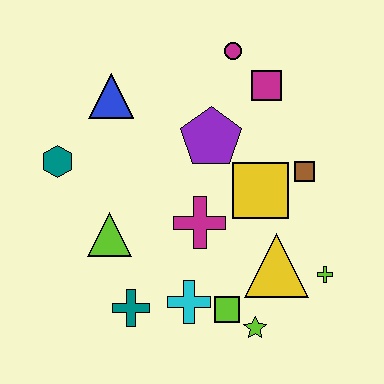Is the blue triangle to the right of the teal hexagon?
Yes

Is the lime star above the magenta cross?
No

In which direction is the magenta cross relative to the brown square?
The magenta cross is to the left of the brown square.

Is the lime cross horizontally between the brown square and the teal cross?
No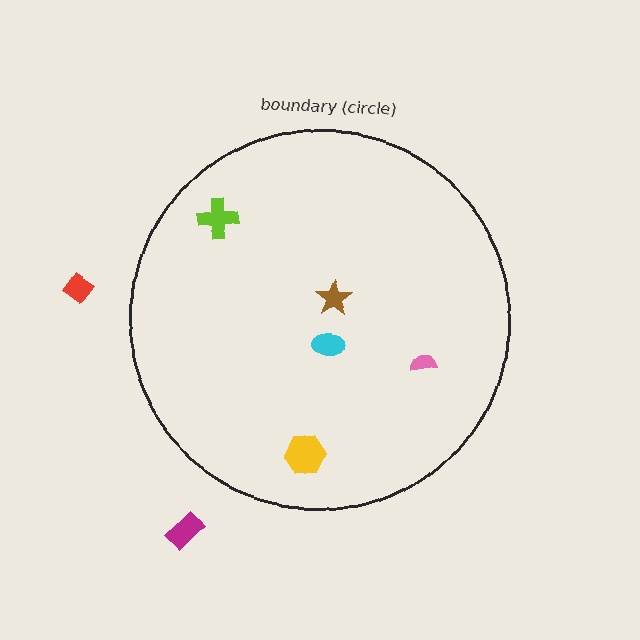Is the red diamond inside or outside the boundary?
Outside.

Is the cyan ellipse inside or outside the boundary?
Inside.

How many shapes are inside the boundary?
5 inside, 2 outside.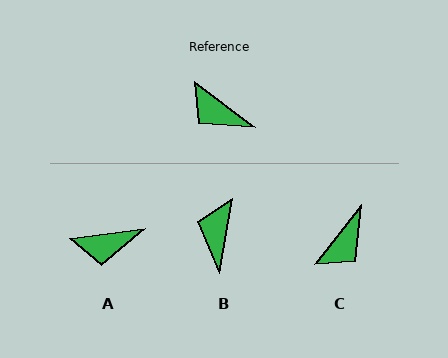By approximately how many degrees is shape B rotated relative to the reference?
Approximately 63 degrees clockwise.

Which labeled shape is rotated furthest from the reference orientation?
C, about 88 degrees away.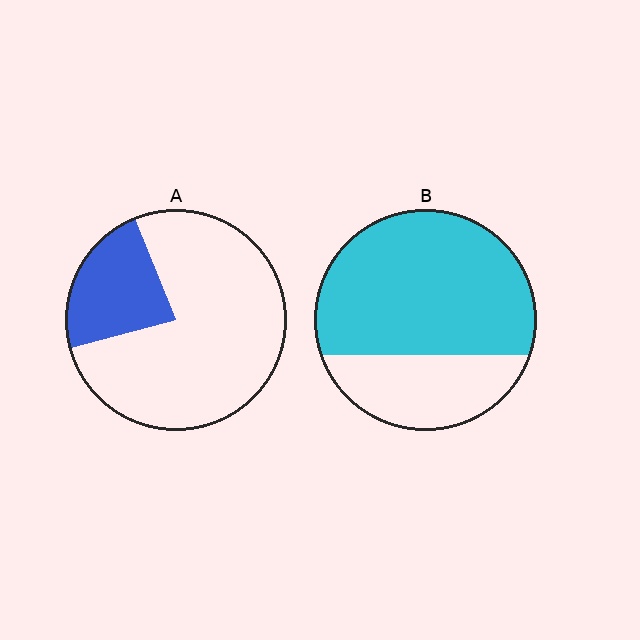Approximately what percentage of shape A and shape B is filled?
A is approximately 25% and B is approximately 70%.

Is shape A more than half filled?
No.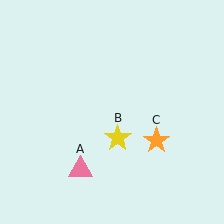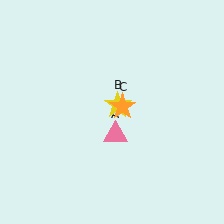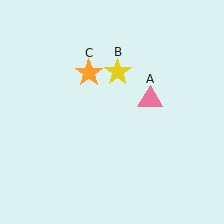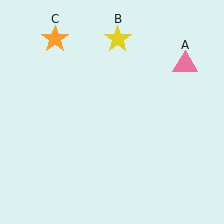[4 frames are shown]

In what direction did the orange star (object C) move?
The orange star (object C) moved up and to the left.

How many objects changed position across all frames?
3 objects changed position: pink triangle (object A), yellow star (object B), orange star (object C).